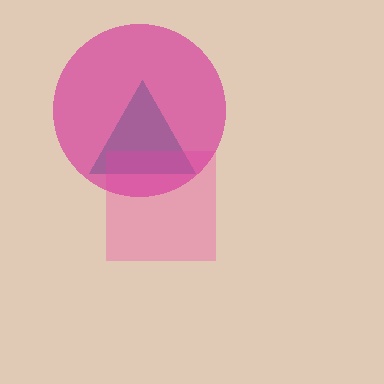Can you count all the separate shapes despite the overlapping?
Yes, there are 3 separate shapes.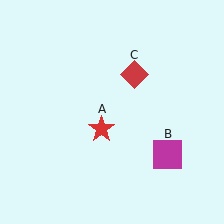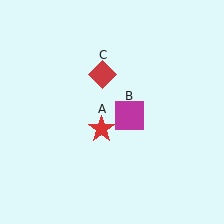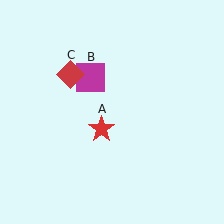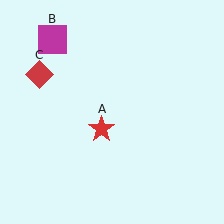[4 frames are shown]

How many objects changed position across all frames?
2 objects changed position: magenta square (object B), red diamond (object C).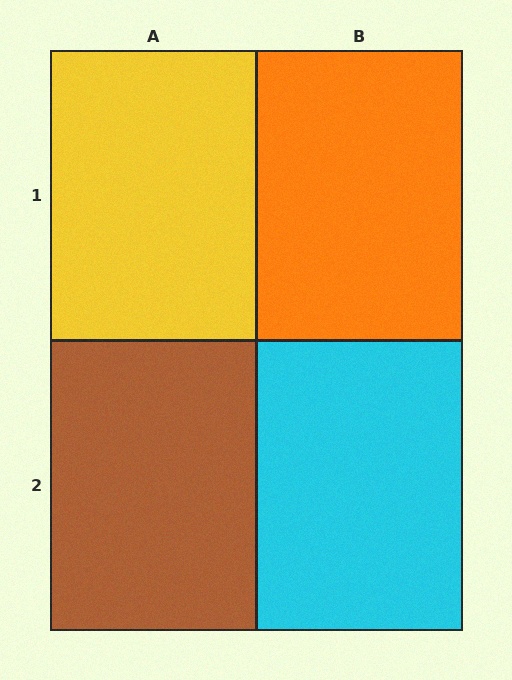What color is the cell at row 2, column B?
Cyan.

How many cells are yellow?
1 cell is yellow.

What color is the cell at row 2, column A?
Brown.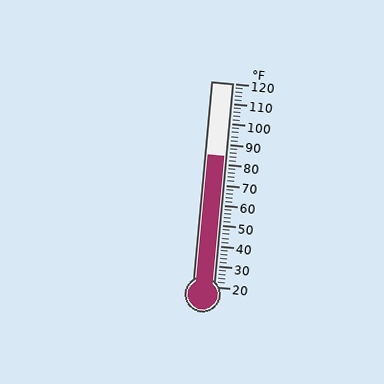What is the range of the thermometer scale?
The thermometer scale ranges from 20°F to 120°F.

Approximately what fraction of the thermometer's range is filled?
The thermometer is filled to approximately 65% of its range.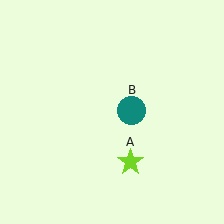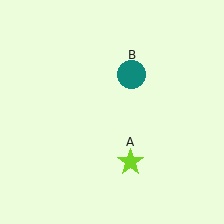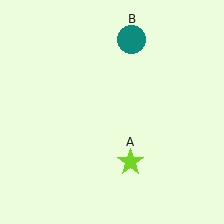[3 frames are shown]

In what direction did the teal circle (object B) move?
The teal circle (object B) moved up.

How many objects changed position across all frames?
1 object changed position: teal circle (object B).